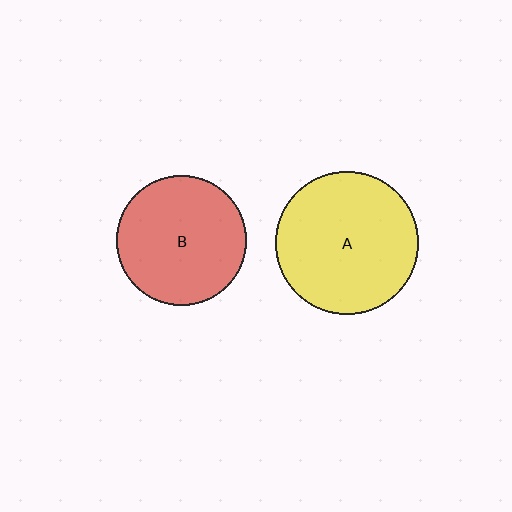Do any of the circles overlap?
No, none of the circles overlap.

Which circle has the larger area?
Circle A (yellow).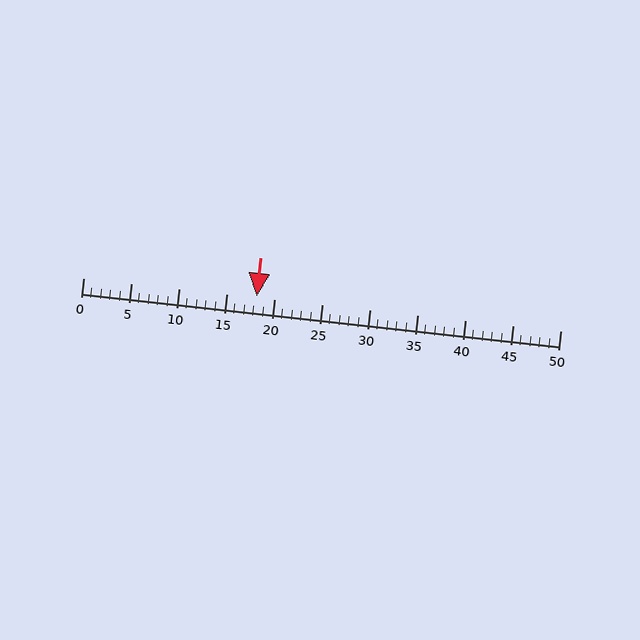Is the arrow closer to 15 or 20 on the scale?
The arrow is closer to 20.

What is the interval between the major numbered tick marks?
The major tick marks are spaced 5 units apart.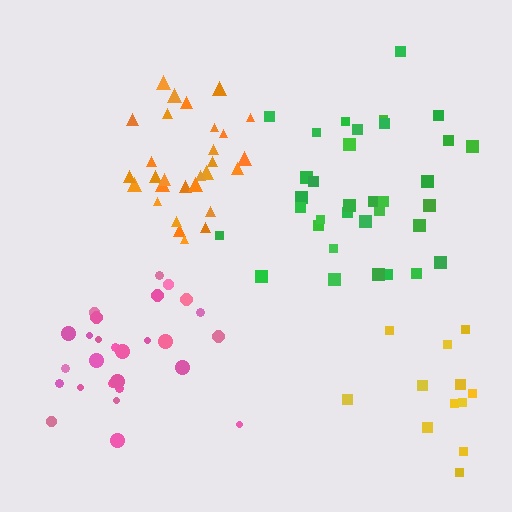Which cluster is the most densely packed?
Orange.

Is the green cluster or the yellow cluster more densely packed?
Green.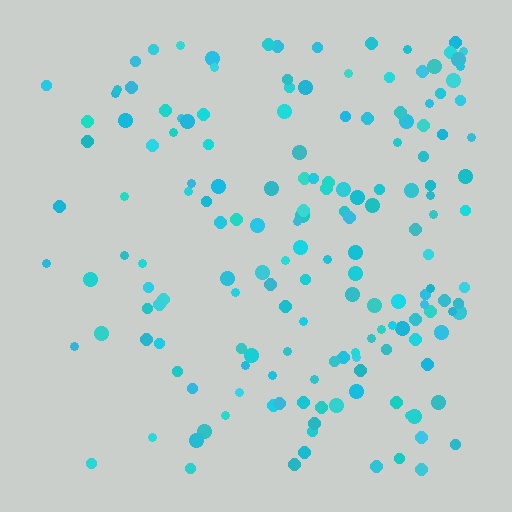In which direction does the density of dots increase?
From left to right, with the right side densest.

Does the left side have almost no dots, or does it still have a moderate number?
Still a moderate number, just noticeably fewer than the right.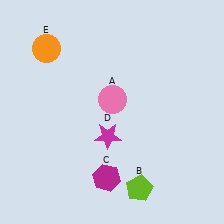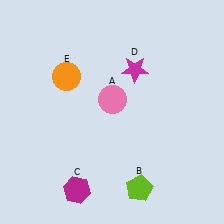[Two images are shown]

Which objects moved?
The objects that moved are: the magenta hexagon (C), the magenta star (D), the orange circle (E).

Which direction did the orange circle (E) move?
The orange circle (E) moved down.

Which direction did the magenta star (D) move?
The magenta star (D) moved up.